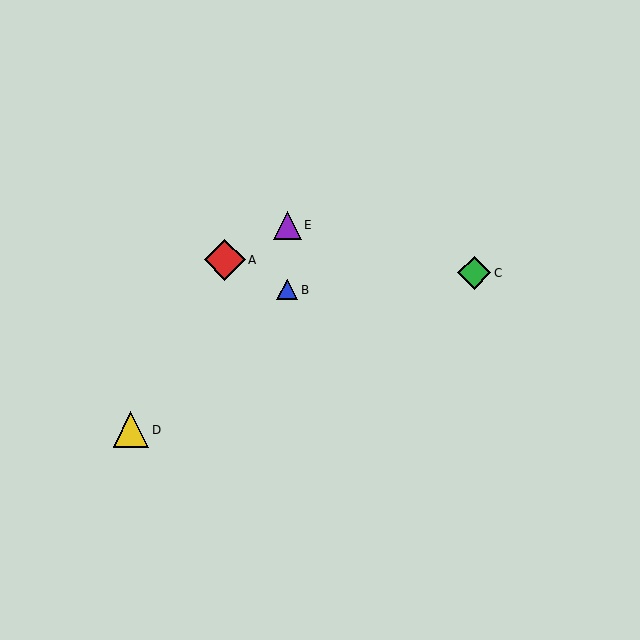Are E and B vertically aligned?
Yes, both are at x≈287.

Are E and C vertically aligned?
No, E is at x≈287 and C is at x≈474.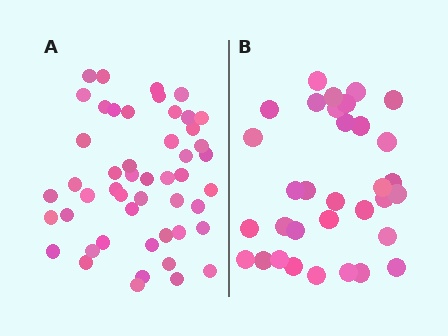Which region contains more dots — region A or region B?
Region A (the left region) has more dots.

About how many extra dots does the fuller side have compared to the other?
Region A has approximately 15 more dots than region B.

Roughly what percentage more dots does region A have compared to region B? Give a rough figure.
About 50% more.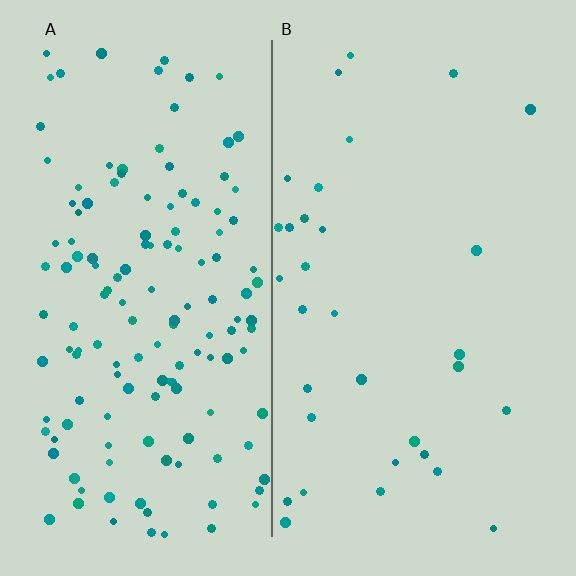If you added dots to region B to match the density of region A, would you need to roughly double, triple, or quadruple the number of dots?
Approximately quadruple.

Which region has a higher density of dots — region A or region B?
A (the left).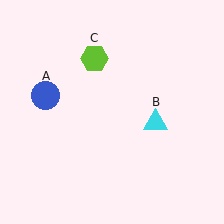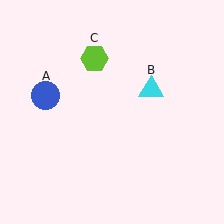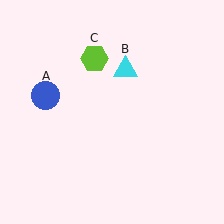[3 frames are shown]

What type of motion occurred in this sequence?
The cyan triangle (object B) rotated counterclockwise around the center of the scene.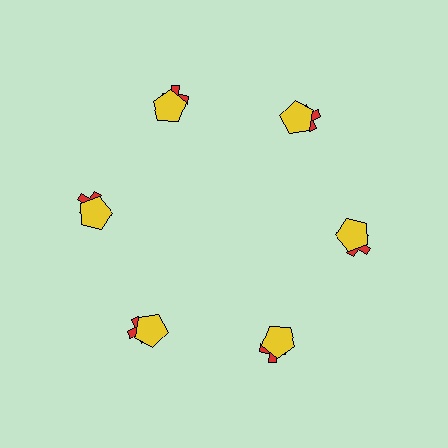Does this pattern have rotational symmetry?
Yes, this pattern has 6-fold rotational symmetry. It looks the same after rotating 60 degrees around the center.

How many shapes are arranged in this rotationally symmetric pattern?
There are 12 shapes, arranged in 6 groups of 2.